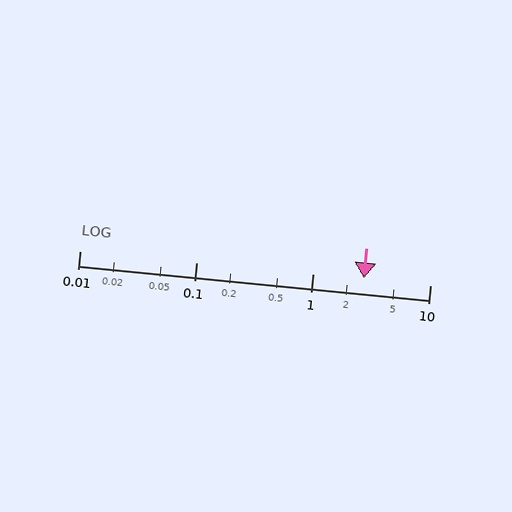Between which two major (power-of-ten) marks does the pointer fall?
The pointer is between 1 and 10.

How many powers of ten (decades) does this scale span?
The scale spans 3 decades, from 0.01 to 10.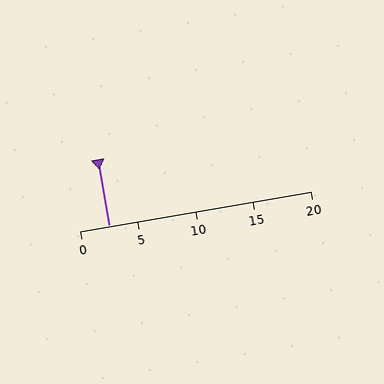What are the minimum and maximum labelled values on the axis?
The axis runs from 0 to 20.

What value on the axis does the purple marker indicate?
The marker indicates approximately 2.5.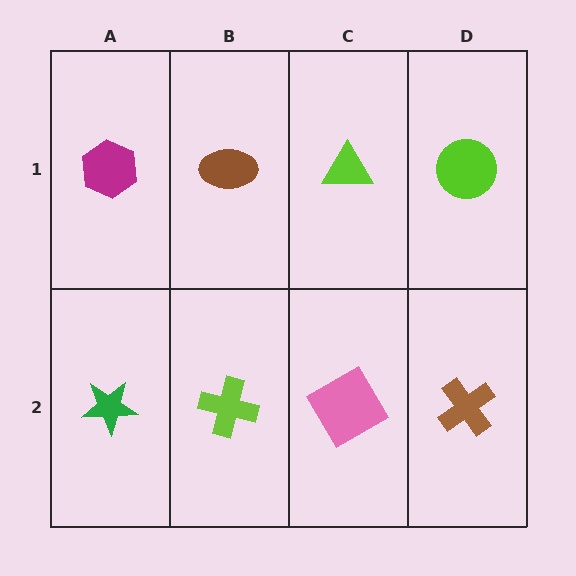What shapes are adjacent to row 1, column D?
A brown cross (row 2, column D), a lime triangle (row 1, column C).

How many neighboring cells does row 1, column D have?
2.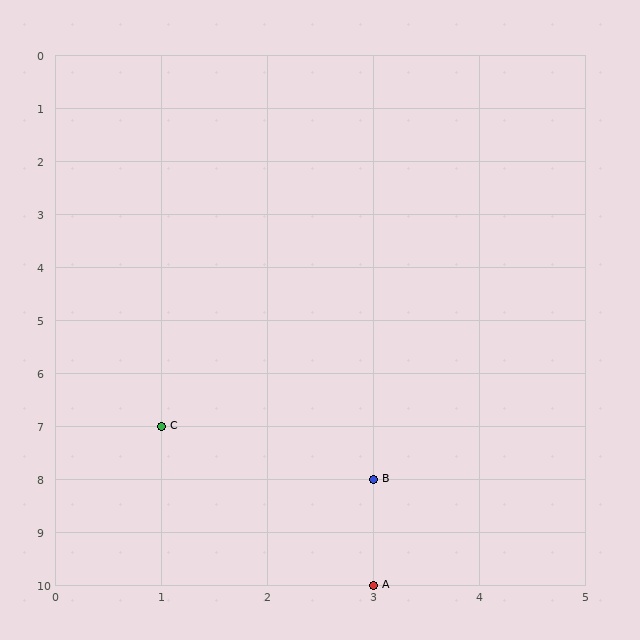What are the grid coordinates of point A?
Point A is at grid coordinates (3, 10).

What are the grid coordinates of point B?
Point B is at grid coordinates (3, 8).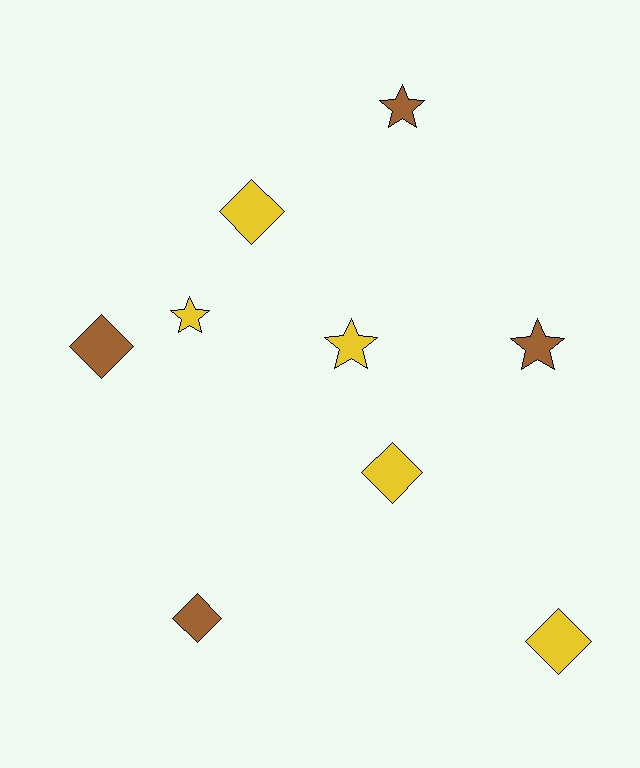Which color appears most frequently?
Yellow, with 5 objects.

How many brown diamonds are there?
There are 2 brown diamonds.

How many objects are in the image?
There are 9 objects.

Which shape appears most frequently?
Diamond, with 5 objects.